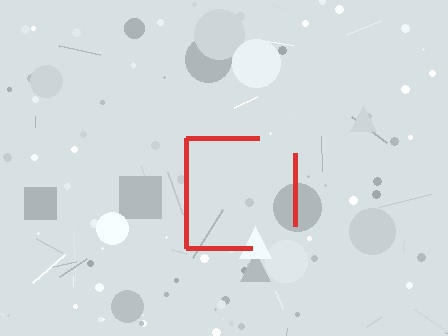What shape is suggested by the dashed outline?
The dashed outline suggests a square.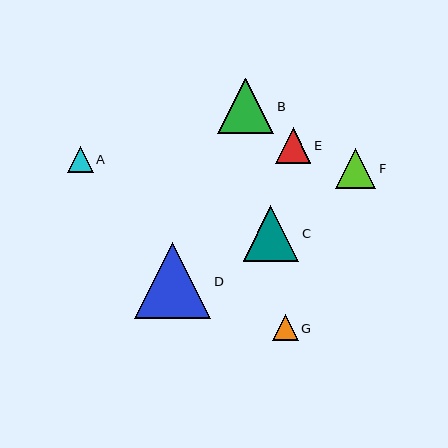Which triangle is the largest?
Triangle D is the largest with a size of approximately 76 pixels.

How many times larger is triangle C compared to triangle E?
Triangle C is approximately 1.6 times the size of triangle E.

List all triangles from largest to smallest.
From largest to smallest: D, B, C, F, E, A, G.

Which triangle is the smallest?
Triangle G is the smallest with a size of approximately 26 pixels.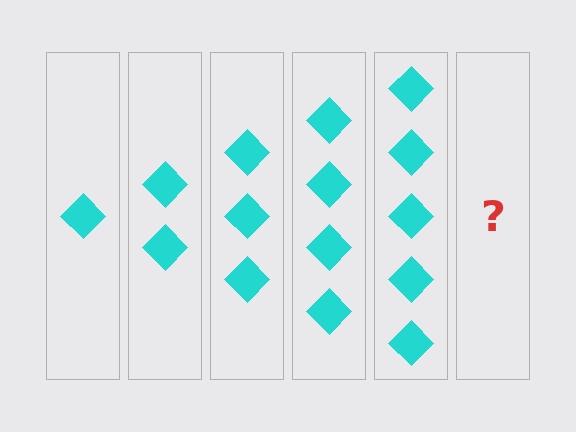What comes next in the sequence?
The next element should be 6 diamonds.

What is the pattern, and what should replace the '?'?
The pattern is that each step adds one more diamond. The '?' should be 6 diamonds.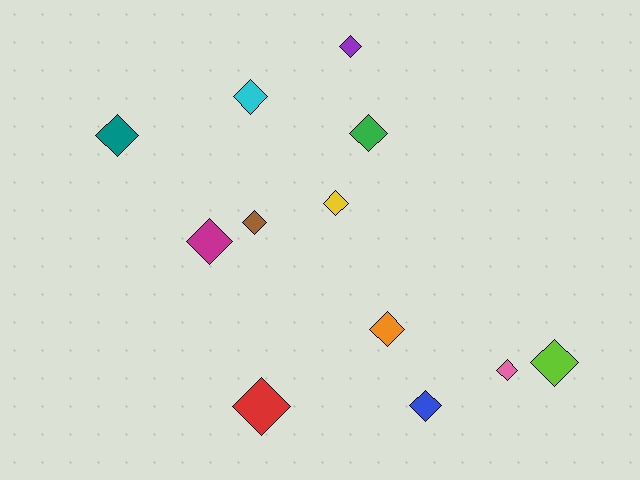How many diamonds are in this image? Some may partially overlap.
There are 12 diamonds.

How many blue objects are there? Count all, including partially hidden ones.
There is 1 blue object.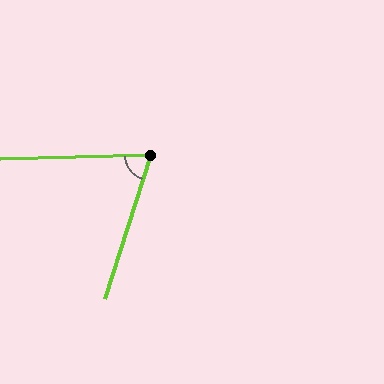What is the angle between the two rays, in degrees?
Approximately 71 degrees.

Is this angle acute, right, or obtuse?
It is acute.